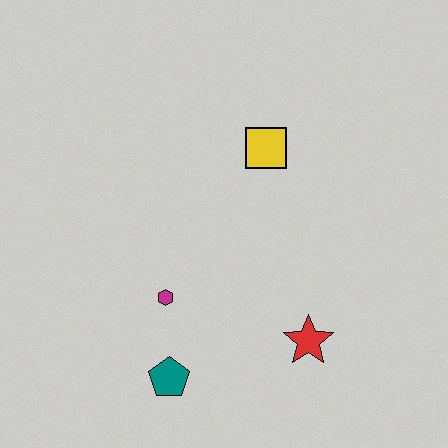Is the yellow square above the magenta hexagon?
Yes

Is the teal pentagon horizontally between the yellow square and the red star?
No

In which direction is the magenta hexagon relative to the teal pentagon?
The magenta hexagon is above the teal pentagon.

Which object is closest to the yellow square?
The magenta hexagon is closest to the yellow square.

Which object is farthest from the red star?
The yellow square is farthest from the red star.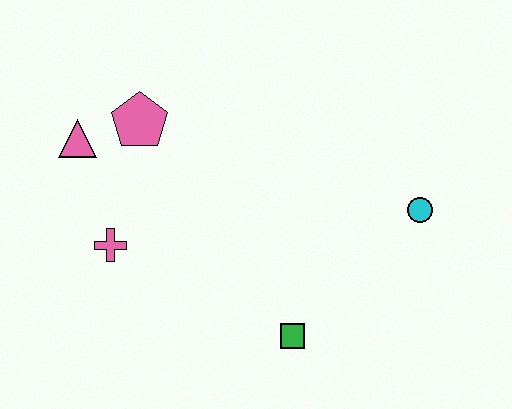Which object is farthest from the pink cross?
The cyan circle is farthest from the pink cross.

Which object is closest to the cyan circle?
The green square is closest to the cyan circle.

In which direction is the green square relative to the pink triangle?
The green square is to the right of the pink triangle.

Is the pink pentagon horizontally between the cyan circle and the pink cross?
Yes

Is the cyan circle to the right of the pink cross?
Yes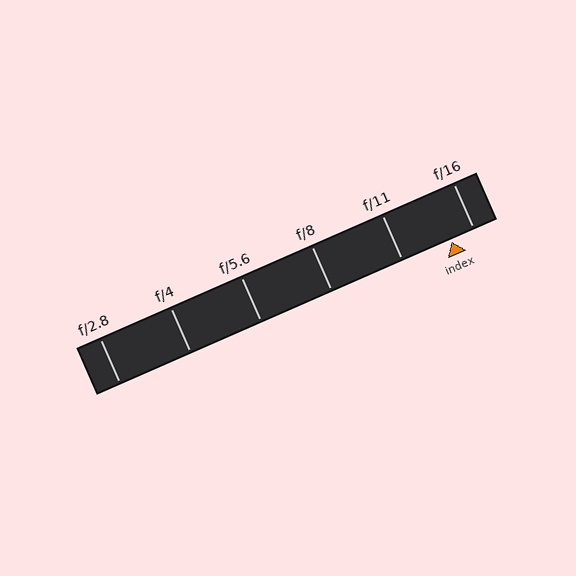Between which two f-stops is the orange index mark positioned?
The index mark is between f/11 and f/16.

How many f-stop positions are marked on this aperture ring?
There are 6 f-stop positions marked.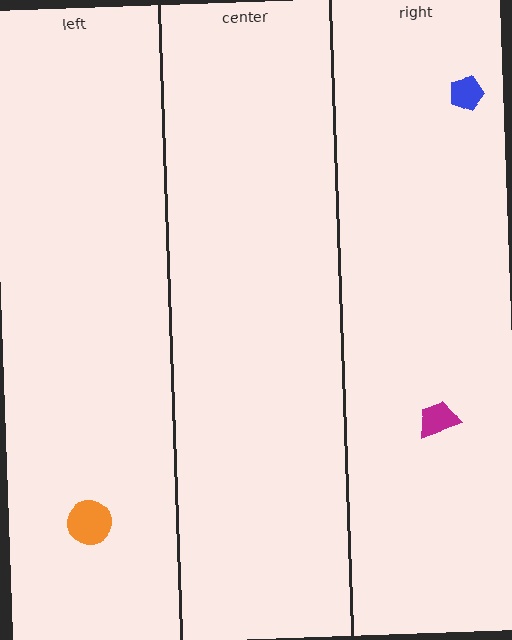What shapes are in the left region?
The orange circle.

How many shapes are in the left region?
1.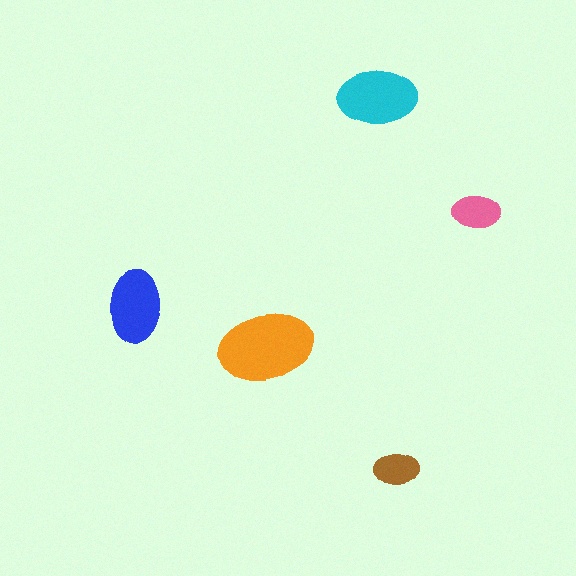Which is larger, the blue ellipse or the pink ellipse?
The blue one.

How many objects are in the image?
There are 5 objects in the image.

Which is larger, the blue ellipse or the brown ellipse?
The blue one.